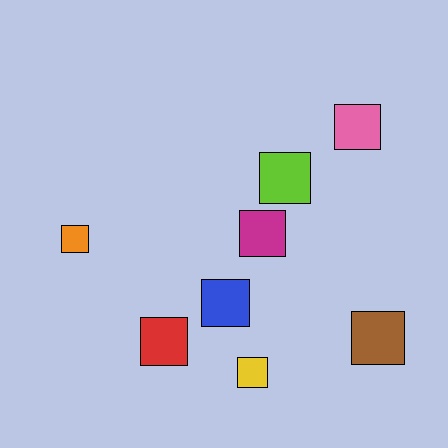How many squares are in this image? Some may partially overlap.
There are 8 squares.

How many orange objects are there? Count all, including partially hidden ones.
There is 1 orange object.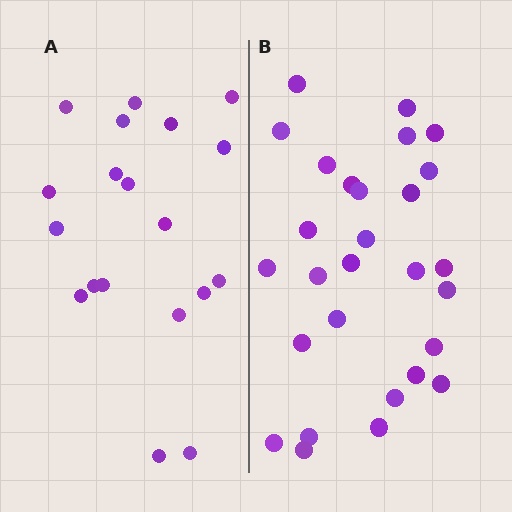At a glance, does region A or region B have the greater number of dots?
Region B (the right region) has more dots.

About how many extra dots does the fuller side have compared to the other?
Region B has roughly 8 or so more dots than region A.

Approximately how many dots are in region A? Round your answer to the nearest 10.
About 20 dots. (The exact count is 19, which rounds to 20.)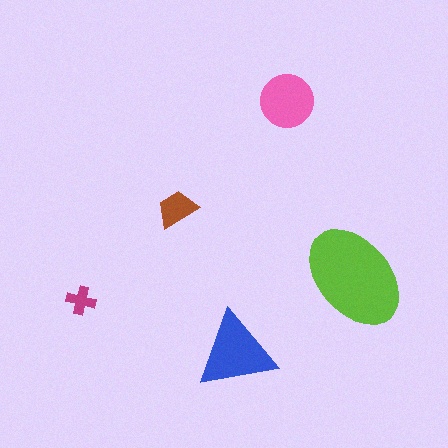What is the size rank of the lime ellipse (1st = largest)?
1st.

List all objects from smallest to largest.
The magenta cross, the brown trapezoid, the pink circle, the blue triangle, the lime ellipse.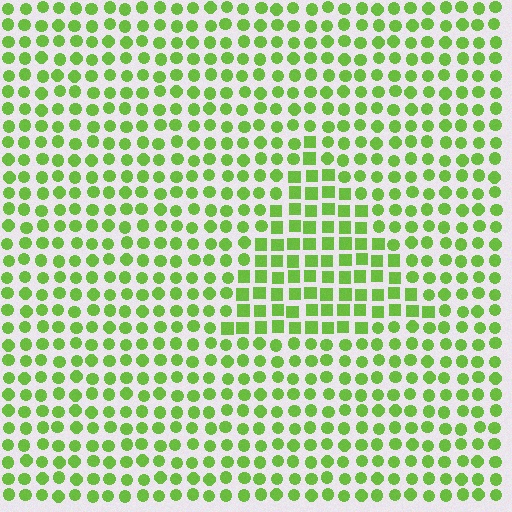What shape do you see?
I see a triangle.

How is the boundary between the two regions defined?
The boundary is defined by a change in element shape: squares inside vs. circles outside. All elements share the same color and spacing.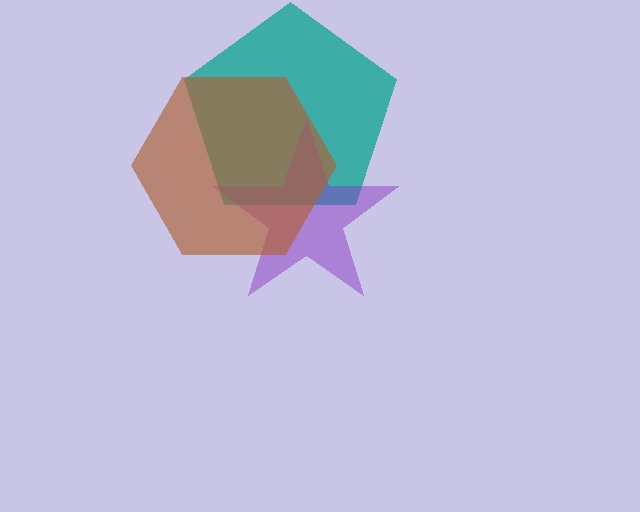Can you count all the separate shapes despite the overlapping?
Yes, there are 3 separate shapes.